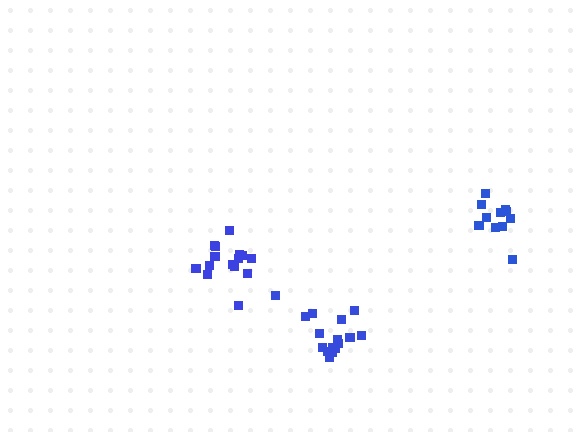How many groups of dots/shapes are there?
There are 3 groups.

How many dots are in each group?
Group 1: 11 dots, Group 2: 16 dots, Group 3: 15 dots (42 total).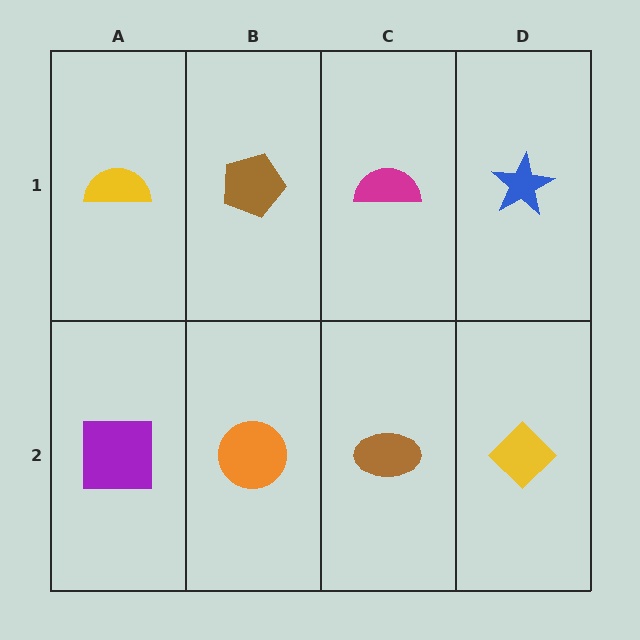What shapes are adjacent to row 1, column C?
A brown ellipse (row 2, column C), a brown pentagon (row 1, column B), a blue star (row 1, column D).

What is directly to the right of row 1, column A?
A brown pentagon.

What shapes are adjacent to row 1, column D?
A yellow diamond (row 2, column D), a magenta semicircle (row 1, column C).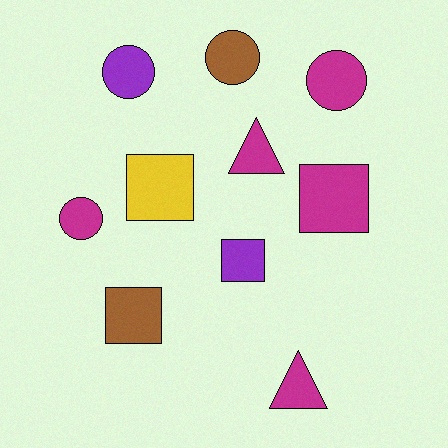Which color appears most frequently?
Magenta, with 5 objects.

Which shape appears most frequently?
Circle, with 4 objects.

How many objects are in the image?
There are 10 objects.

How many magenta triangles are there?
There are 2 magenta triangles.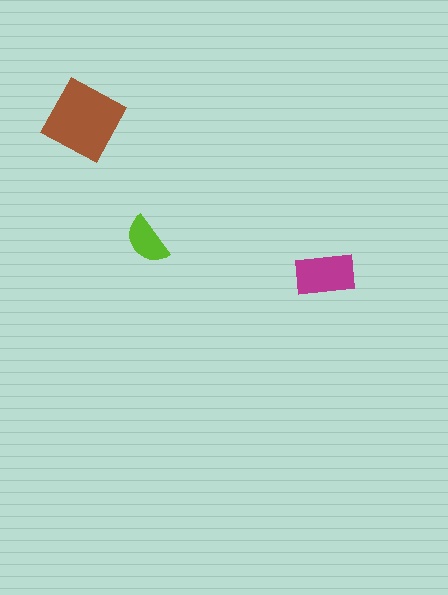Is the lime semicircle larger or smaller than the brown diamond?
Smaller.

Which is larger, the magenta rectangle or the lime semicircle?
The magenta rectangle.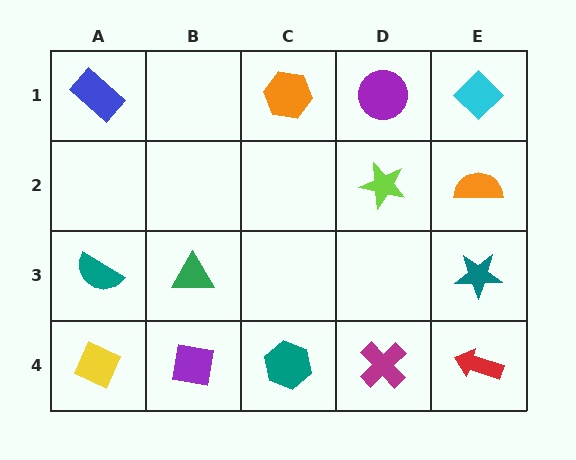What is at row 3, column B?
A green triangle.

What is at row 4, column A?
A yellow diamond.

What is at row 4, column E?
A red arrow.